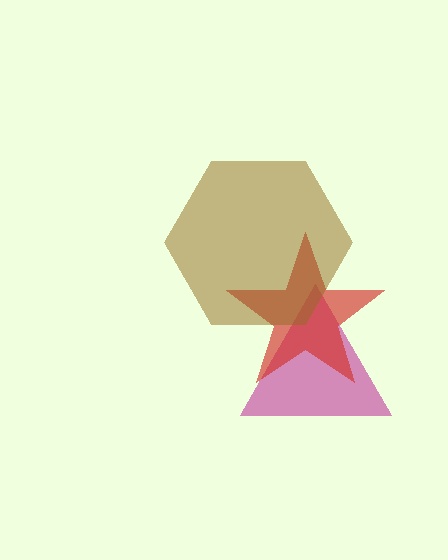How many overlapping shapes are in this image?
There are 3 overlapping shapes in the image.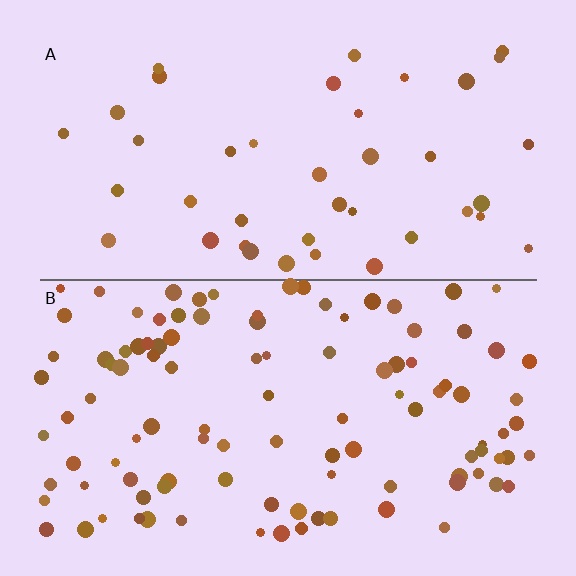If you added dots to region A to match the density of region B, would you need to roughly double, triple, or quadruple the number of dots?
Approximately triple.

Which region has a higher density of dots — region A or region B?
B (the bottom).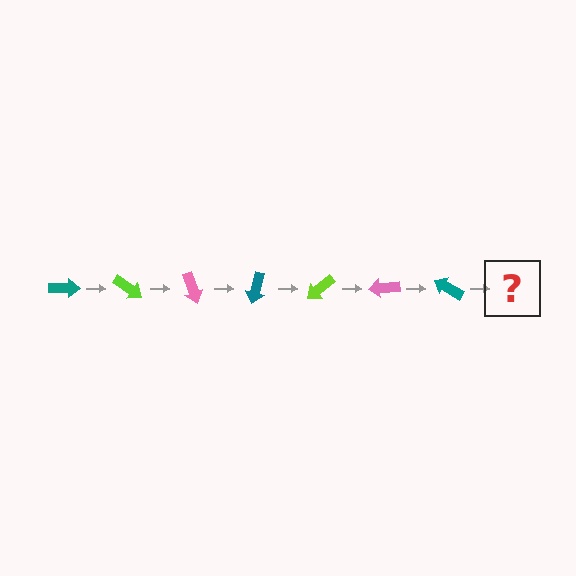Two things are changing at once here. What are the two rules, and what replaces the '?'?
The two rules are that it rotates 35 degrees each step and the color cycles through teal, lime, and pink. The '?' should be a lime arrow, rotated 245 degrees from the start.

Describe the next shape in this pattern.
It should be a lime arrow, rotated 245 degrees from the start.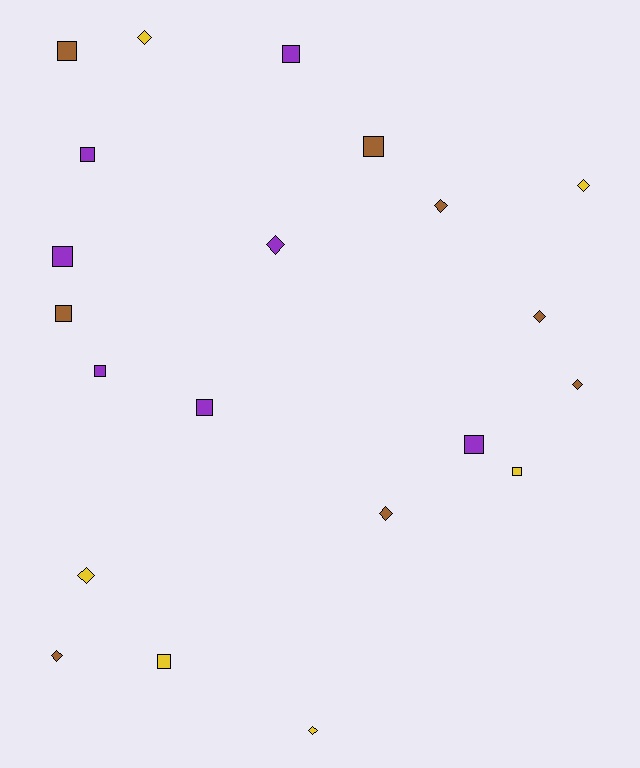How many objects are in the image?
There are 21 objects.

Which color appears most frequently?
Brown, with 8 objects.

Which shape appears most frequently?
Square, with 11 objects.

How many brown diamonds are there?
There are 5 brown diamonds.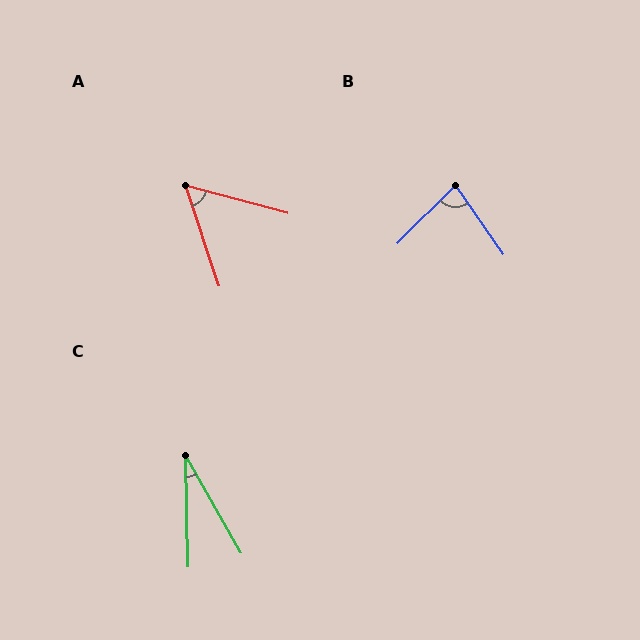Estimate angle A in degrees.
Approximately 56 degrees.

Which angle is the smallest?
C, at approximately 28 degrees.